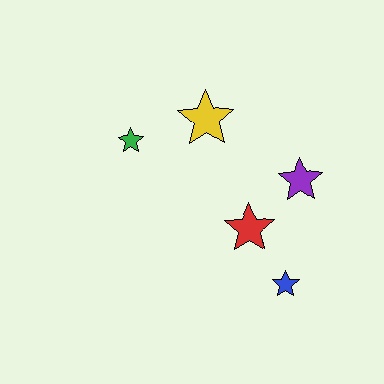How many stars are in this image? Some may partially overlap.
There are 5 stars.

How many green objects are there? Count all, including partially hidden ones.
There is 1 green object.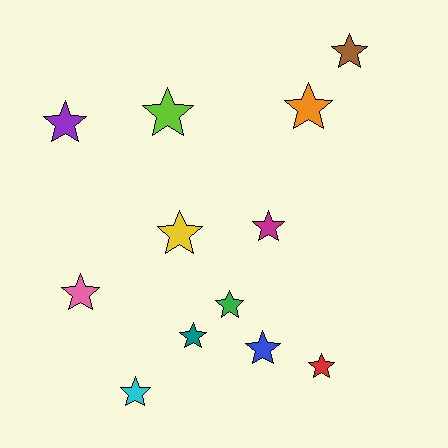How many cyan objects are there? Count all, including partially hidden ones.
There is 1 cyan object.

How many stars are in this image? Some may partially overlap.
There are 12 stars.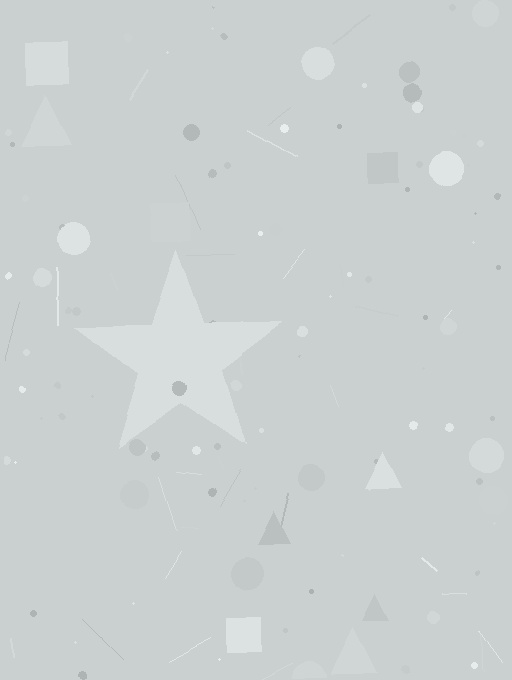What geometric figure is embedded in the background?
A star is embedded in the background.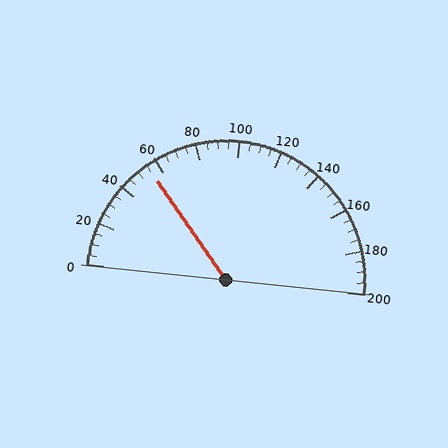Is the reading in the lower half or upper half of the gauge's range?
The reading is in the lower half of the range (0 to 200).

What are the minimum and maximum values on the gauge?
The gauge ranges from 0 to 200.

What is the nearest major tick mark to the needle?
The nearest major tick mark is 60.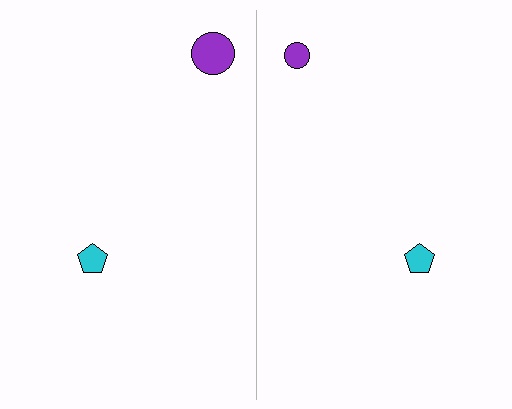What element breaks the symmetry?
The purple circle on the right side has a different size than its mirror counterpart.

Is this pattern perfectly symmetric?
No, the pattern is not perfectly symmetric. The purple circle on the right side has a different size than its mirror counterpart.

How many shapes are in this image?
There are 4 shapes in this image.